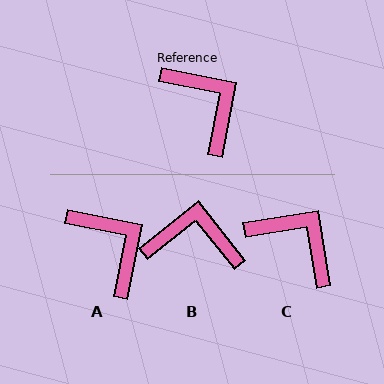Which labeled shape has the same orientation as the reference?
A.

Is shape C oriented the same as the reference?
No, it is off by about 20 degrees.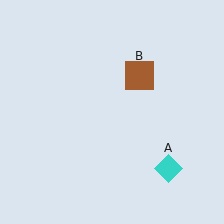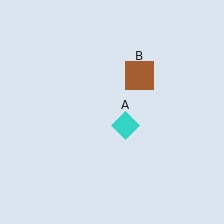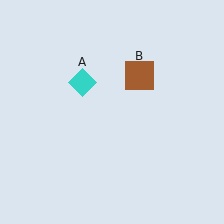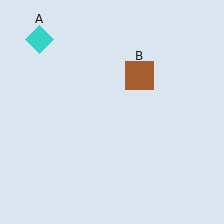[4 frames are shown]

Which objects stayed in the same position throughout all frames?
Brown square (object B) remained stationary.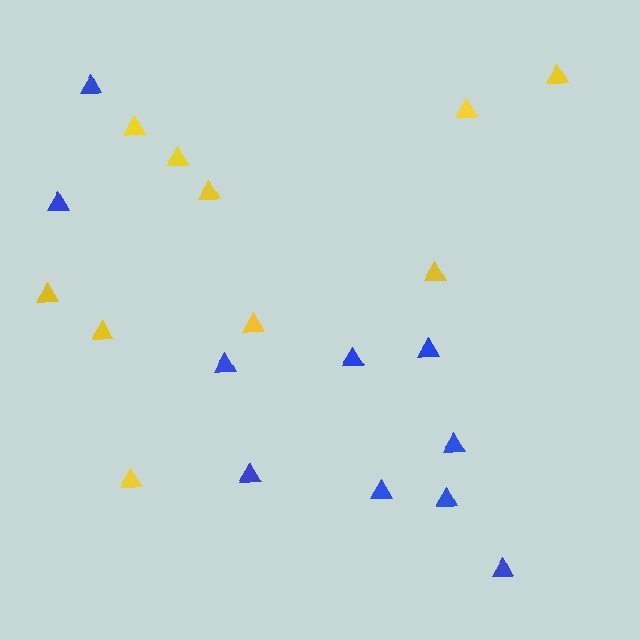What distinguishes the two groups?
There are 2 groups: one group of yellow triangles (10) and one group of blue triangles (10).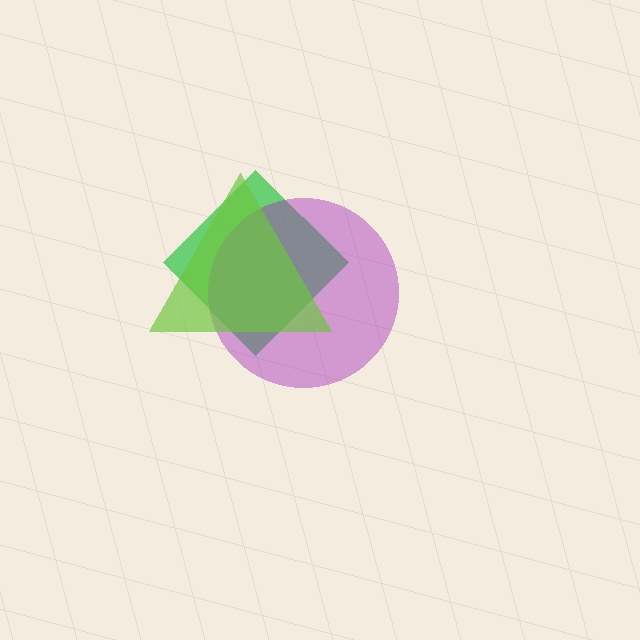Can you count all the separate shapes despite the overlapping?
Yes, there are 3 separate shapes.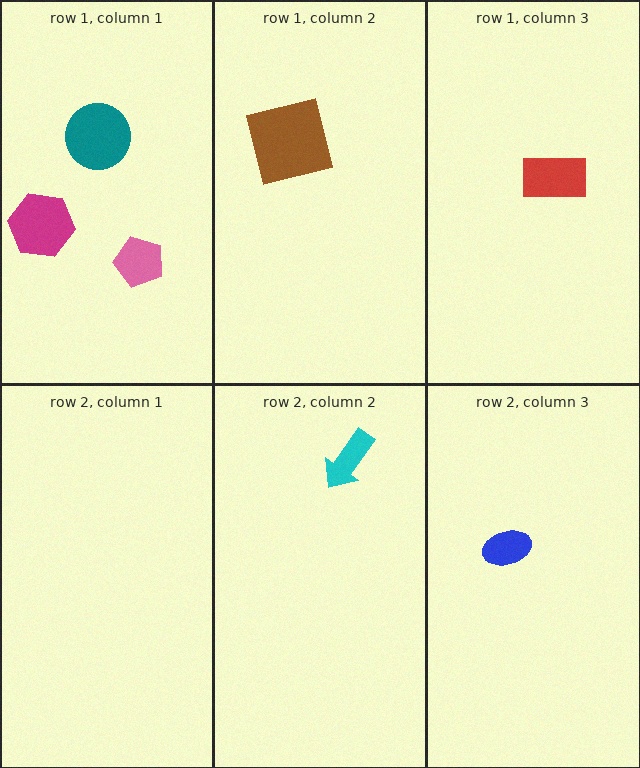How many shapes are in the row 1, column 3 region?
1.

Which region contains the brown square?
The row 1, column 2 region.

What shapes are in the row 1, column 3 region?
The red rectangle.